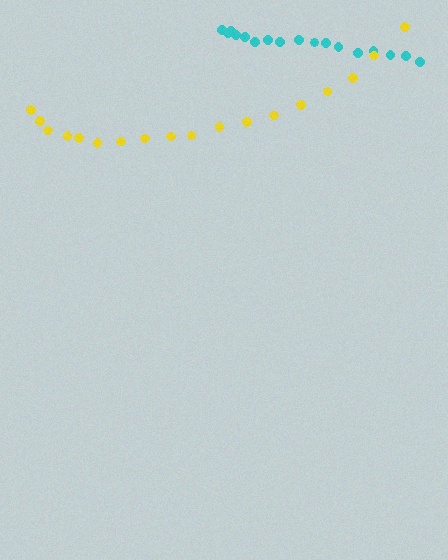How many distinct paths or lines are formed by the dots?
There are 2 distinct paths.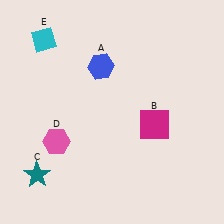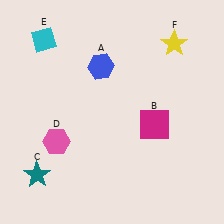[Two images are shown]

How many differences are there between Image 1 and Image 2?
There is 1 difference between the two images.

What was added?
A yellow star (F) was added in Image 2.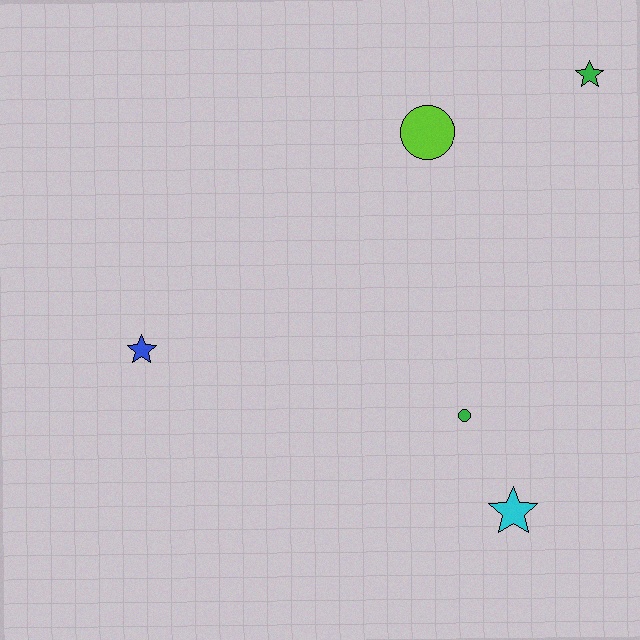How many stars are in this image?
There are 3 stars.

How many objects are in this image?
There are 5 objects.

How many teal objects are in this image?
There are no teal objects.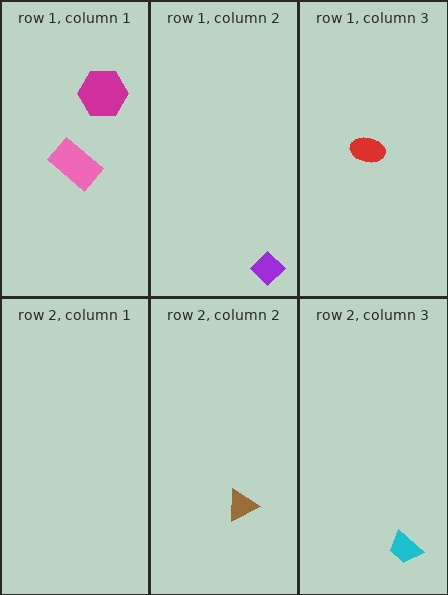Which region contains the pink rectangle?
The row 1, column 1 region.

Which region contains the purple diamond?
The row 1, column 2 region.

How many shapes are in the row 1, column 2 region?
1.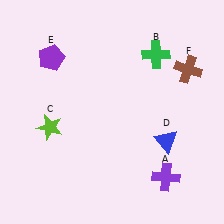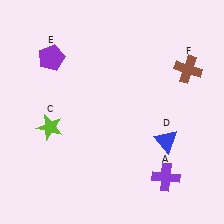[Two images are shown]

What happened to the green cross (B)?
The green cross (B) was removed in Image 2. It was in the top-right area of Image 1.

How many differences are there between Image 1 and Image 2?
There is 1 difference between the two images.